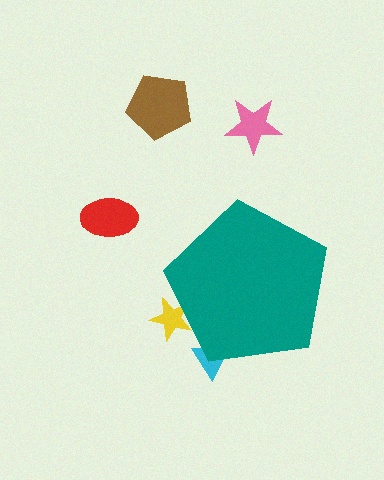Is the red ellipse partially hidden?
No, the red ellipse is fully visible.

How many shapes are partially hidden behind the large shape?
2 shapes are partially hidden.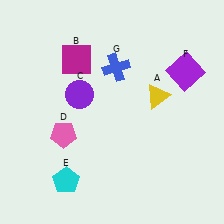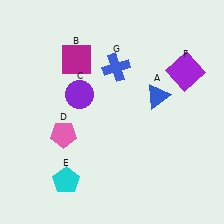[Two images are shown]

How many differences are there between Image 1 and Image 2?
There is 1 difference between the two images.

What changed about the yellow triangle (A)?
In Image 1, A is yellow. In Image 2, it changed to blue.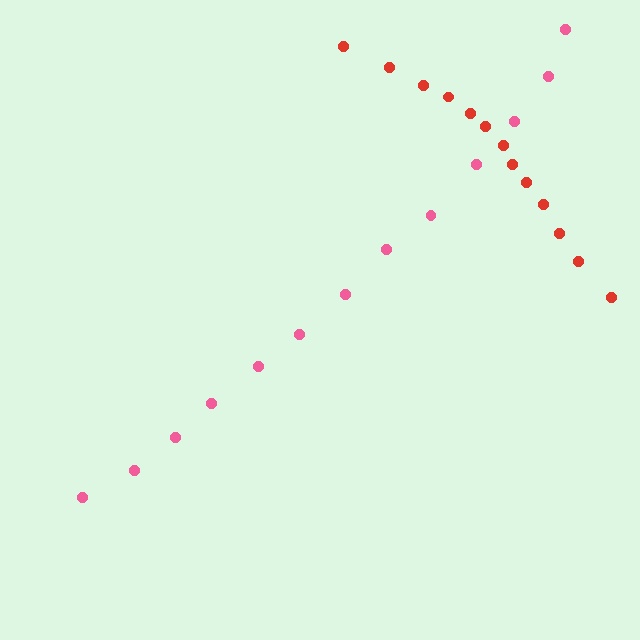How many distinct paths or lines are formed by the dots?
There are 2 distinct paths.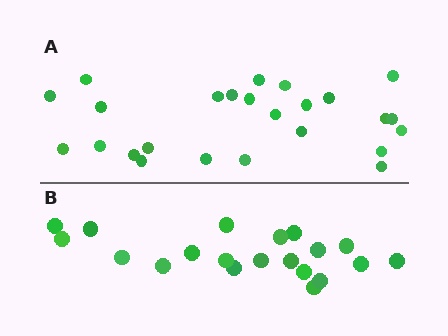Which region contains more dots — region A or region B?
Region A (the top region) has more dots.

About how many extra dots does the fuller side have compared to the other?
Region A has about 5 more dots than region B.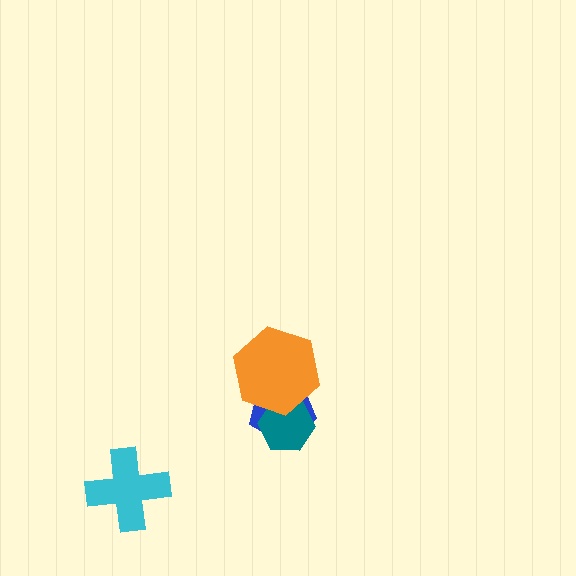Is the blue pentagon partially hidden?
Yes, it is partially covered by another shape.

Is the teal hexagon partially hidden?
Yes, it is partially covered by another shape.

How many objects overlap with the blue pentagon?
2 objects overlap with the blue pentagon.